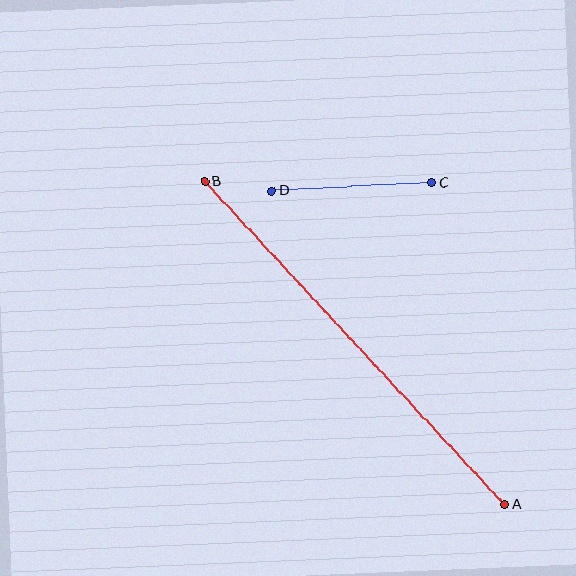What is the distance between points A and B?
The distance is approximately 441 pixels.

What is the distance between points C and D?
The distance is approximately 160 pixels.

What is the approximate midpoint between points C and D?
The midpoint is at approximately (352, 187) pixels.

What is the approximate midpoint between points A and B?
The midpoint is at approximately (355, 343) pixels.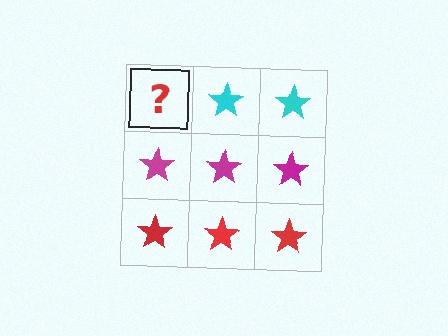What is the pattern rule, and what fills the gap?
The rule is that each row has a consistent color. The gap should be filled with a cyan star.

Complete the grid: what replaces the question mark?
The question mark should be replaced with a cyan star.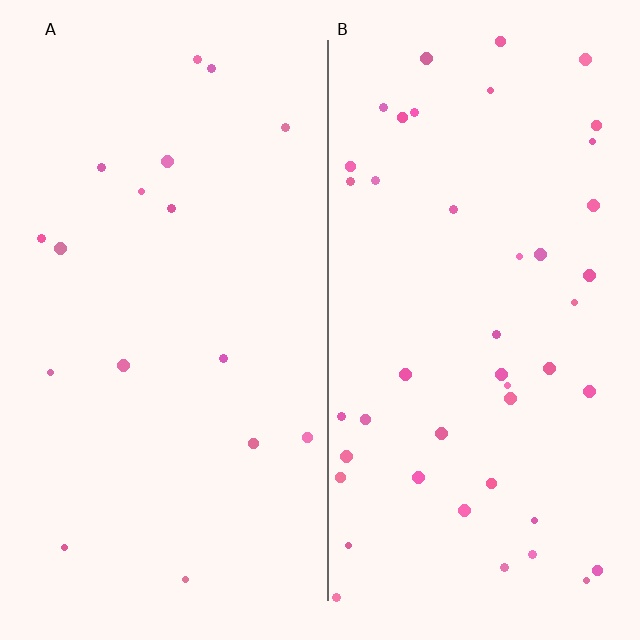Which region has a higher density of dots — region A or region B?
B (the right).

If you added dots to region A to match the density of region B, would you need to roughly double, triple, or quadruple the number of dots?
Approximately triple.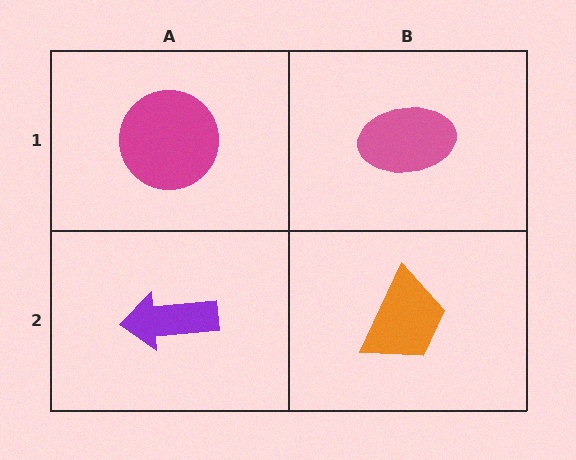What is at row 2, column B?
An orange trapezoid.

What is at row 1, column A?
A magenta circle.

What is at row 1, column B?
A pink ellipse.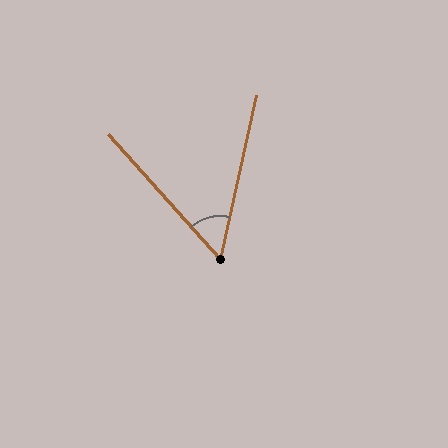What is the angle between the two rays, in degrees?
Approximately 54 degrees.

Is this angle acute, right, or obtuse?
It is acute.